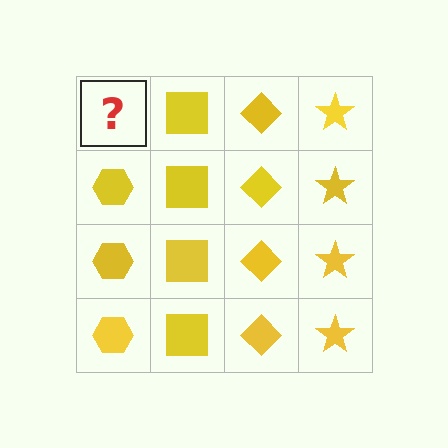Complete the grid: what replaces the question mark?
The question mark should be replaced with a yellow hexagon.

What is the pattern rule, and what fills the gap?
The rule is that each column has a consistent shape. The gap should be filled with a yellow hexagon.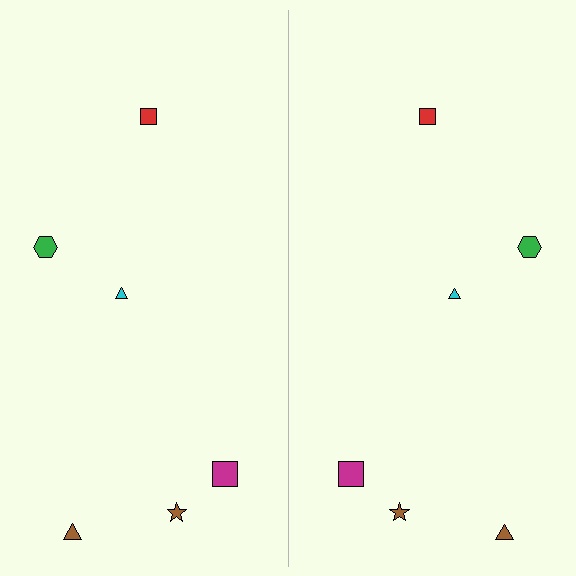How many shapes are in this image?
There are 12 shapes in this image.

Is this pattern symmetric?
Yes, this pattern has bilateral (reflection) symmetry.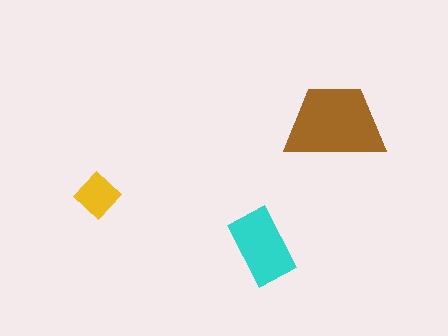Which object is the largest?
The brown trapezoid.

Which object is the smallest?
The yellow diamond.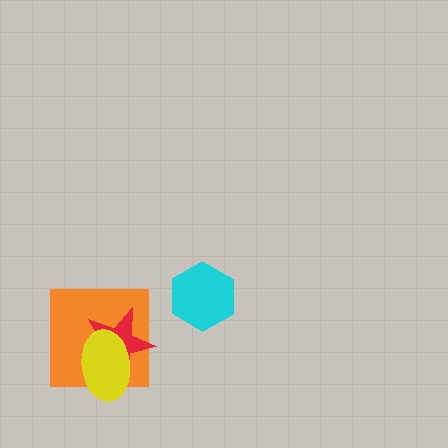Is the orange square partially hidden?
Yes, it is partially covered by another shape.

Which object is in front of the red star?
The yellow ellipse is in front of the red star.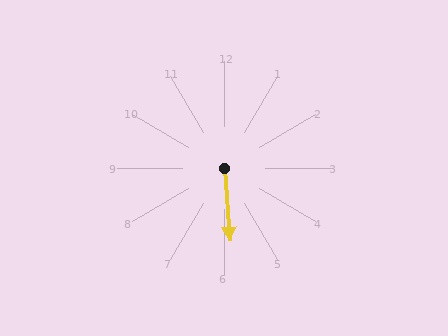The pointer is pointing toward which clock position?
Roughly 6 o'clock.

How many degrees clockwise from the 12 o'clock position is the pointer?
Approximately 175 degrees.